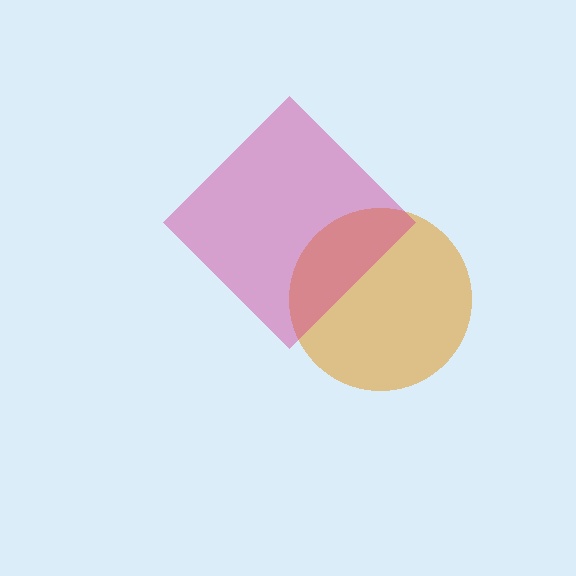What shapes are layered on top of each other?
The layered shapes are: an orange circle, a magenta diamond.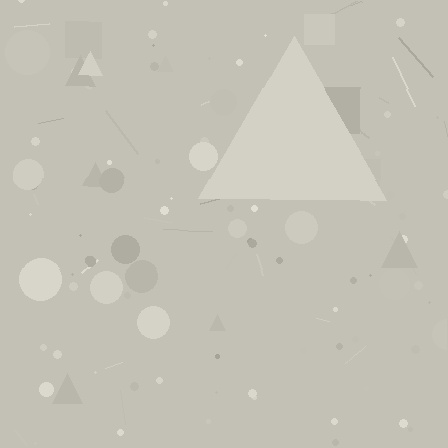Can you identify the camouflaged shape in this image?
The camouflaged shape is a triangle.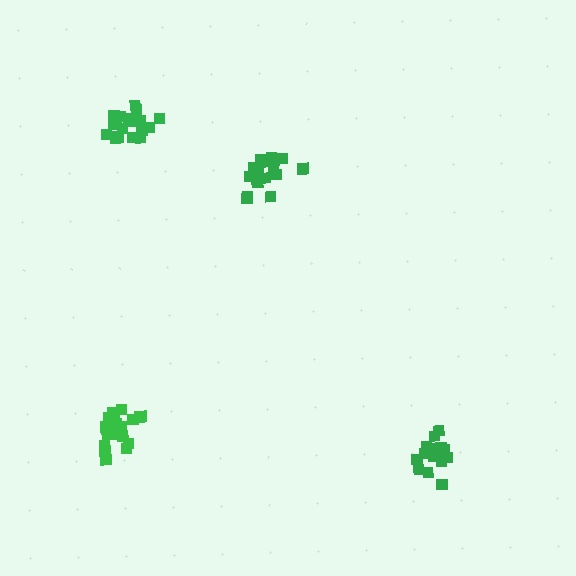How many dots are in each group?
Group 1: 18 dots, Group 2: 20 dots, Group 3: 19 dots, Group 4: 17 dots (74 total).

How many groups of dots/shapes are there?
There are 4 groups.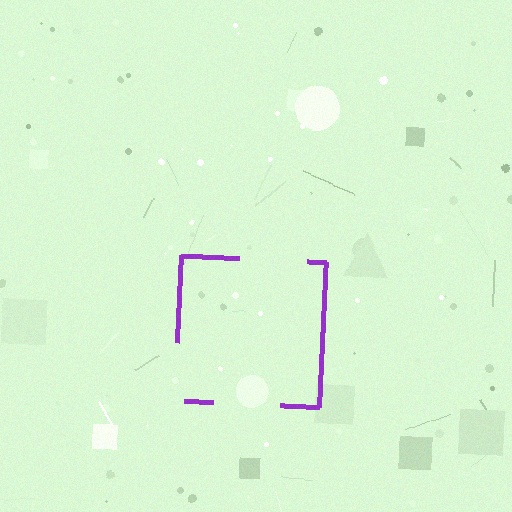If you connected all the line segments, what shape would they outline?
They would outline a square.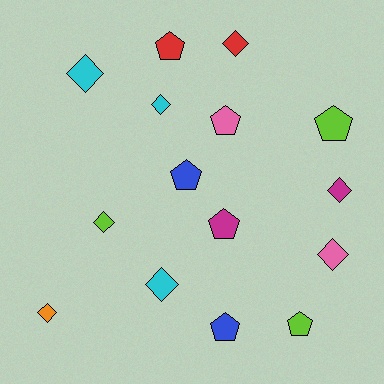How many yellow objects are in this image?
There are no yellow objects.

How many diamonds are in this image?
There are 8 diamonds.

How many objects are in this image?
There are 15 objects.